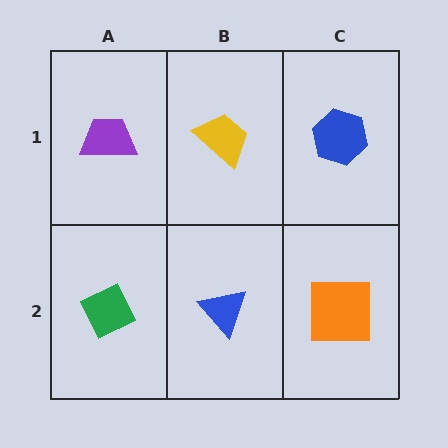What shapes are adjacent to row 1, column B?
A blue triangle (row 2, column B), a purple trapezoid (row 1, column A), a blue hexagon (row 1, column C).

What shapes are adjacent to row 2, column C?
A blue hexagon (row 1, column C), a blue triangle (row 2, column B).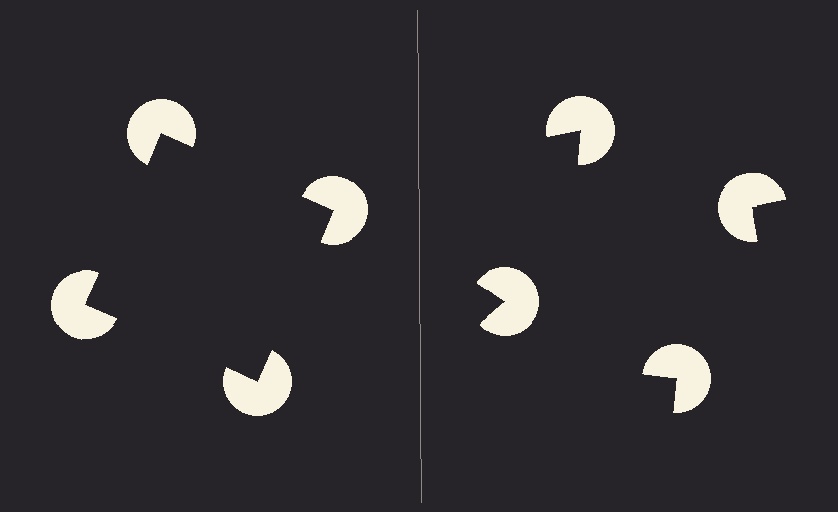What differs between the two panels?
The pac-man discs are positioned identically on both sides; only the wedge orientations differ. On the left they align to a square; on the right they are misaligned.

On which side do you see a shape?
An illusory square appears on the left side. On the right side the wedge cuts are rotated, so no coherent shape forms.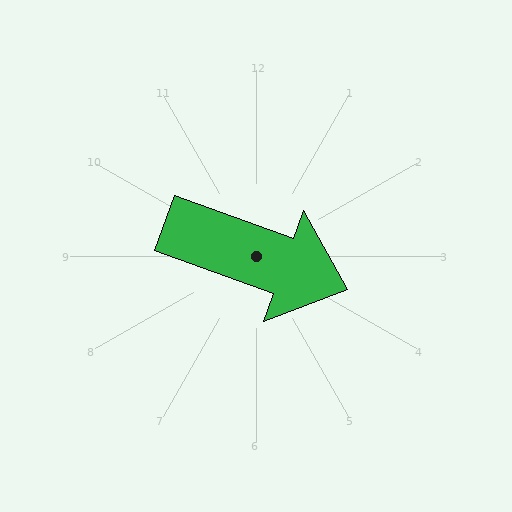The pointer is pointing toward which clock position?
Roughly 4 o'clock.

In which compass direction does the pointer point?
East.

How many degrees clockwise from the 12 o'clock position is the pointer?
Approximately 110 degrees.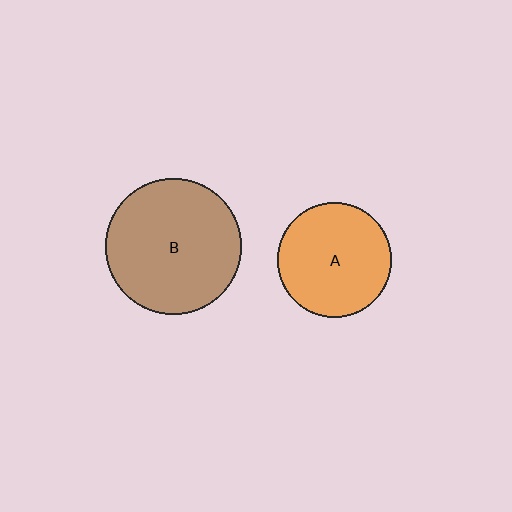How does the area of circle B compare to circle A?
Approximately 1.4 times.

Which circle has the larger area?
Circle B (brown).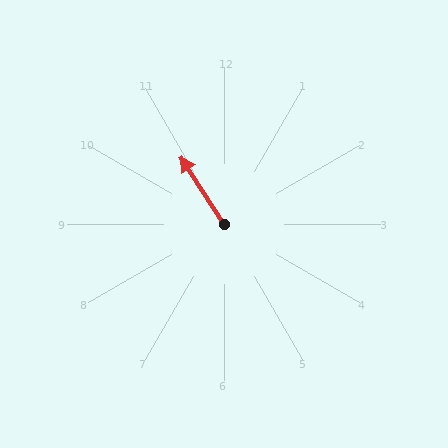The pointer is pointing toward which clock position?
Roughly 11 o'clock.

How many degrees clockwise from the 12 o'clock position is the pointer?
Approximately 327 degrees.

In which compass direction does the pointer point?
Northwest.